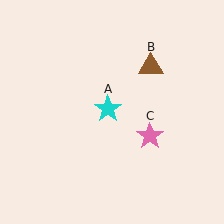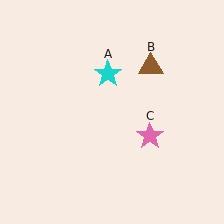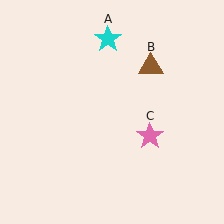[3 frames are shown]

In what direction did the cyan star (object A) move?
The cyan star (object A) moved up.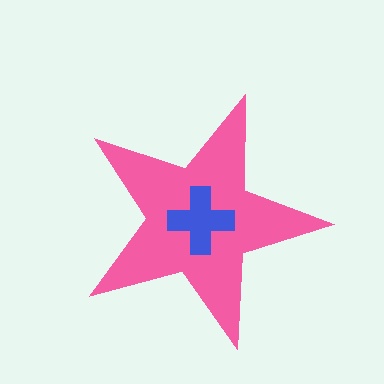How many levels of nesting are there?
2.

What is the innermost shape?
The blue cross.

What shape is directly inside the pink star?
The blue cross.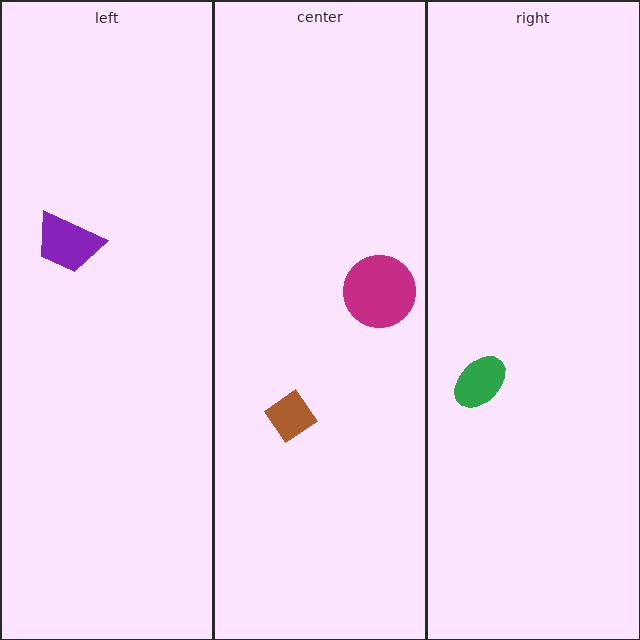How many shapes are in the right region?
1.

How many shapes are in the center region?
2.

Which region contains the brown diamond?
The center region.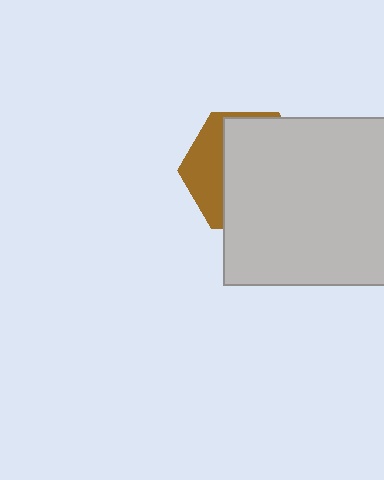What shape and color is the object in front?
The object in front is a light gray square.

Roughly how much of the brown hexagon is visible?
A small part of it is visible (roughly 32%).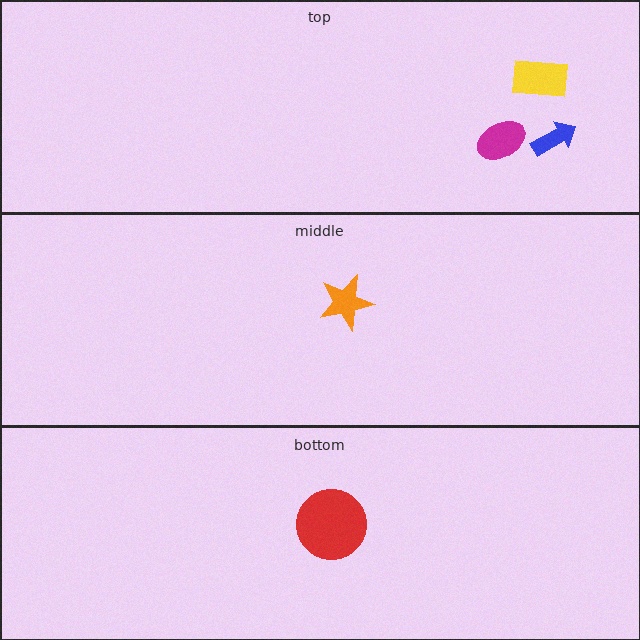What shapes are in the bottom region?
The red circle.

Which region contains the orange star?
The middle region.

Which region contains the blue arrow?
The top region.